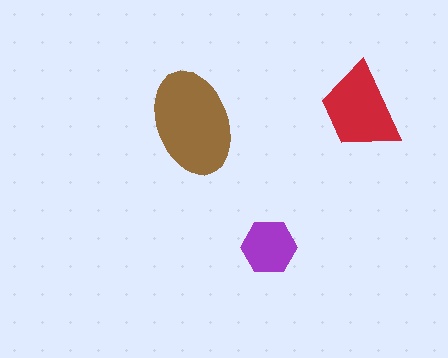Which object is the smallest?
The purple hexagon.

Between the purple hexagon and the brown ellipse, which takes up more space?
The brown ellipse.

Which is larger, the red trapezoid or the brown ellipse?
The brown ellipse.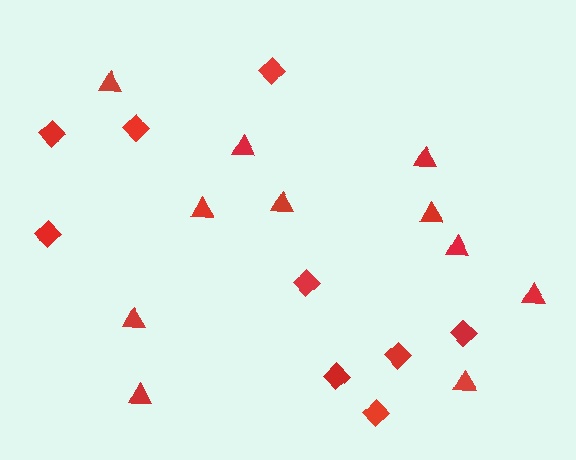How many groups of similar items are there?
There are 2 groups: one group of triangles (11) and one group of diamonds (9).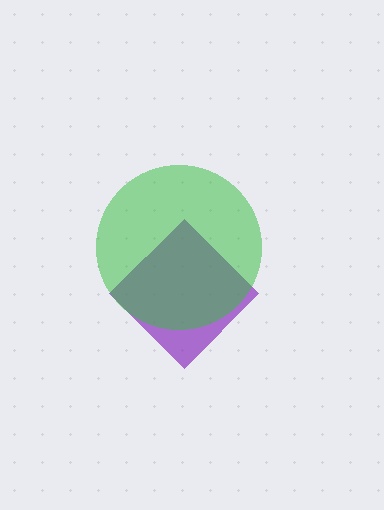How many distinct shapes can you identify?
There are 2 distinct shapes: a purple diamond, a green circle.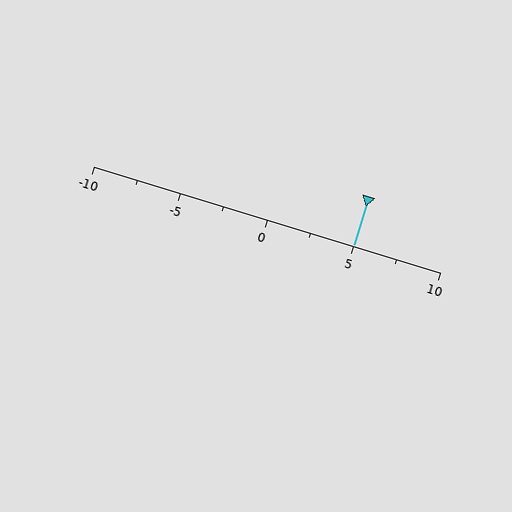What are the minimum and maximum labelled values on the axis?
The axis runs from -10 to 10.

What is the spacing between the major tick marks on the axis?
The major ticks are spaced 5 apart.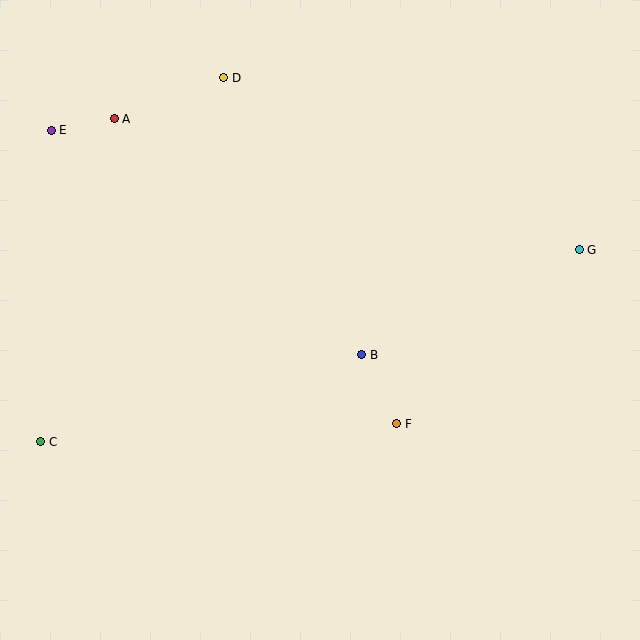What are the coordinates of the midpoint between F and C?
The midpoint between F and C is at (219, 433).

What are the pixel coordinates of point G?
Point G is at (579, 250).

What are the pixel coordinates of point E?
Point E is at (51, 130).